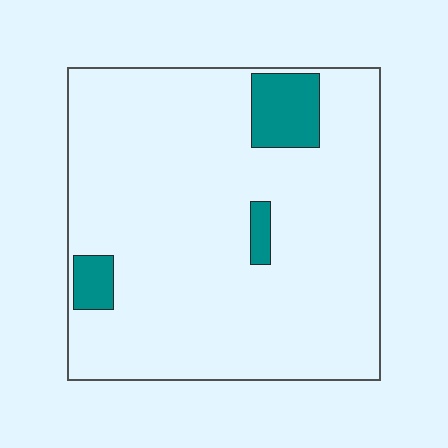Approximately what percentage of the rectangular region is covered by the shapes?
Approximately 10%.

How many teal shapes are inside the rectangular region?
3.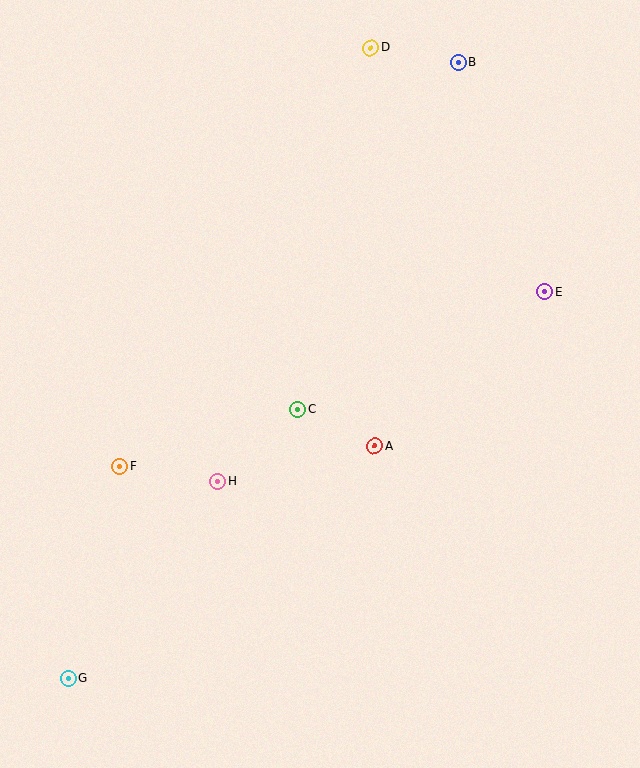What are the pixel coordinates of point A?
Point A is at (374, 446).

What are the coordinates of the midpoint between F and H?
The midpoint between F and H is at (169, 474).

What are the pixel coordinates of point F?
Point F is at (119, 466).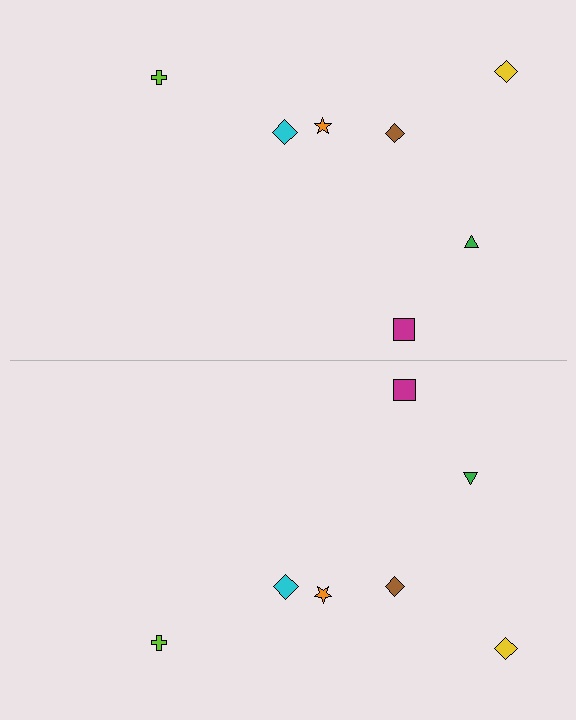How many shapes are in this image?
There are 14 shapes in this image.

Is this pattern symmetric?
Yes, this pattern has bilateral (reflection) symmetry.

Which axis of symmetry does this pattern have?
The pattern has a horizontal axis of symmetry running through the center of the image.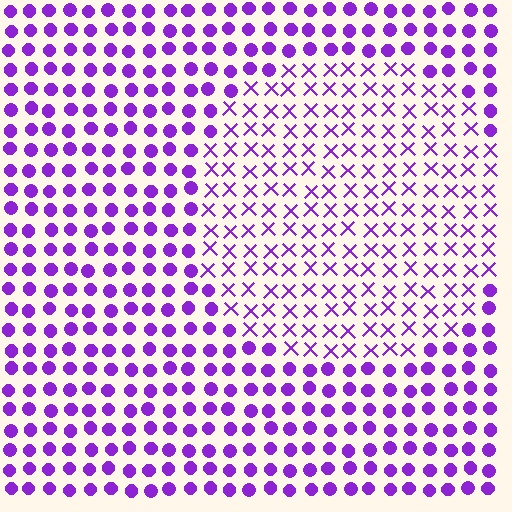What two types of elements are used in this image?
The image uses X marks inside the circle region and circles outside it.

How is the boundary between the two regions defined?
The boundary is defined by a change in element shape: X marks inside vs. circles outside. All elements share the same color and spacing.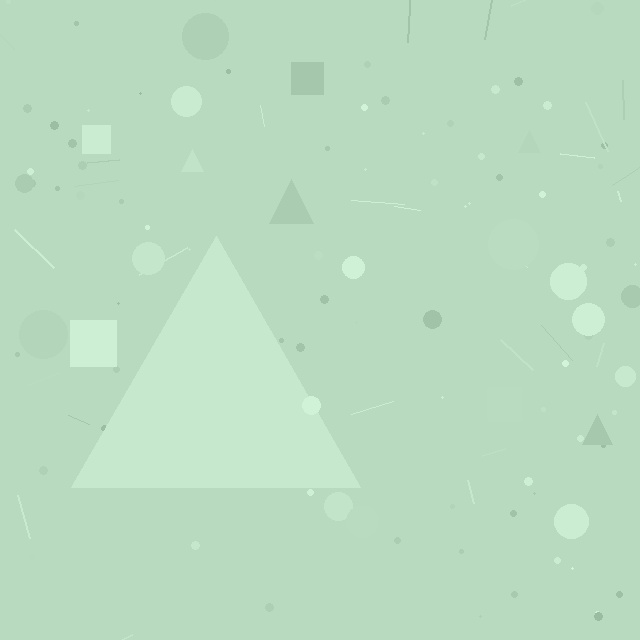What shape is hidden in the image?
A triangle is hidden in the image.